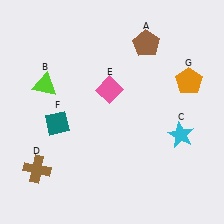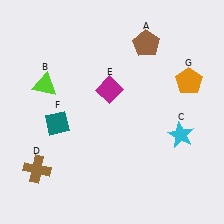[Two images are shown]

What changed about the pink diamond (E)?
In Image 1, E is pink. In Image 2, it changed to magenta.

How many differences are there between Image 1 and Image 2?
There is 1 difference between the two images.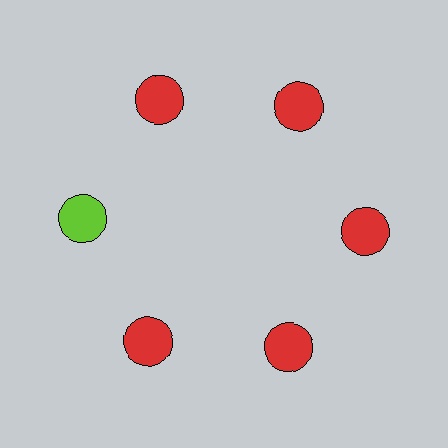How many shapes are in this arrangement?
There are 6 shapes arranged in a ring pattern.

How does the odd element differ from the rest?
It has a different color: lime instead of red.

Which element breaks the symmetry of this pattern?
The lime circle at roughly the 9 o'clock position breaks the symmetry. All other shapes are red circles.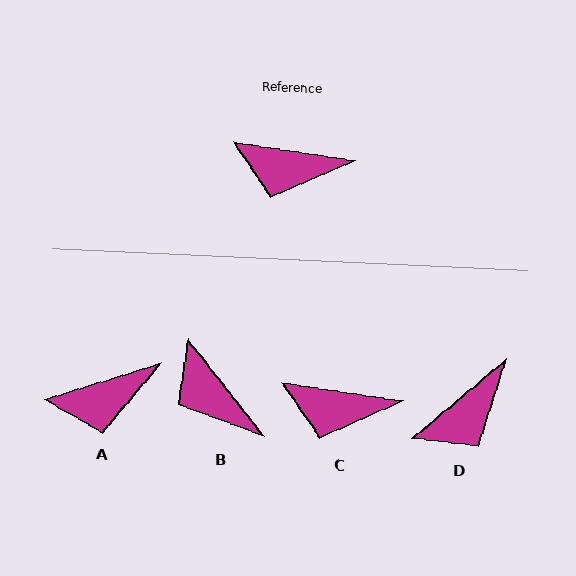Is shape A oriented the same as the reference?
No, it is off by about 26 degrees.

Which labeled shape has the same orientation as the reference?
C.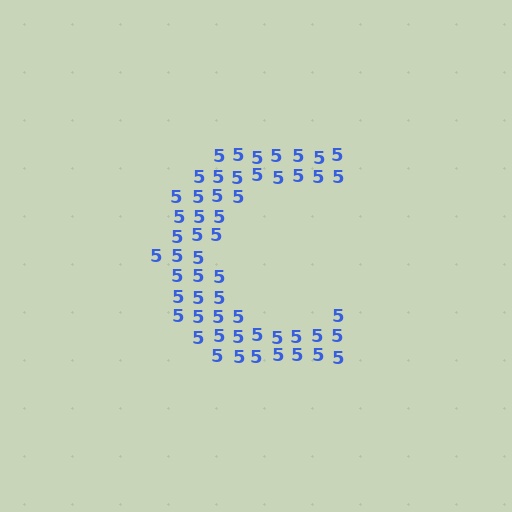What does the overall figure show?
The overall figure shows the letter C.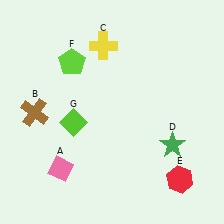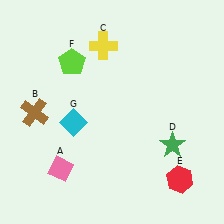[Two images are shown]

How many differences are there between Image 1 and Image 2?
There is 1 difference between the two images.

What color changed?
The diamond (G) changed from lime in Image 1 to cyan in Image 2.